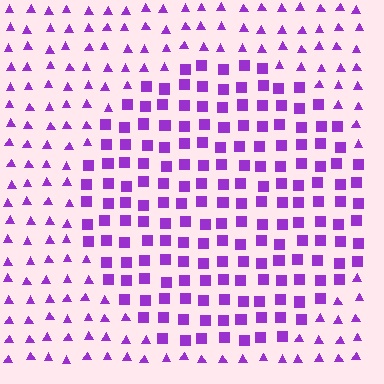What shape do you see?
I see a circle.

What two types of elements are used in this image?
The image uses squares inside the circle region and triangles outside it.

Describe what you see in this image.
The image is filled with small purple elements arranged in a uniform grid. A circle-shaped region contains squares, while the surrounding area contains triangles. The boundary is defined purely by the change in element shape.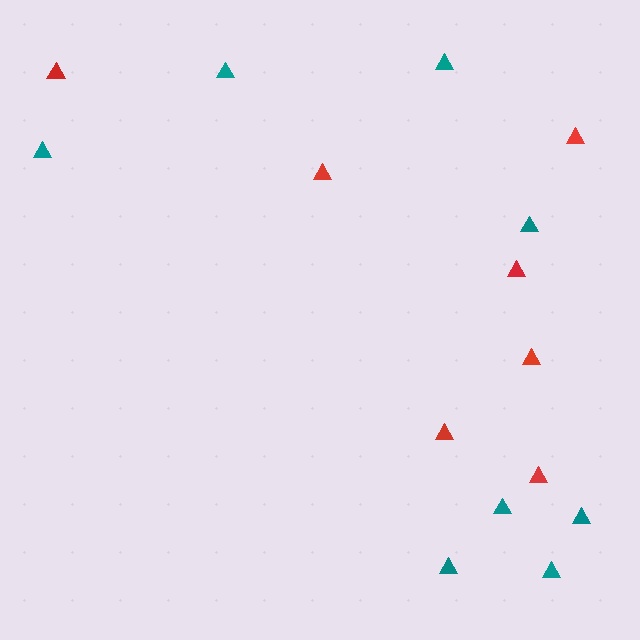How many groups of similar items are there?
There are 2 groups: one group of red triangles (7) and one group of teal triangles (8).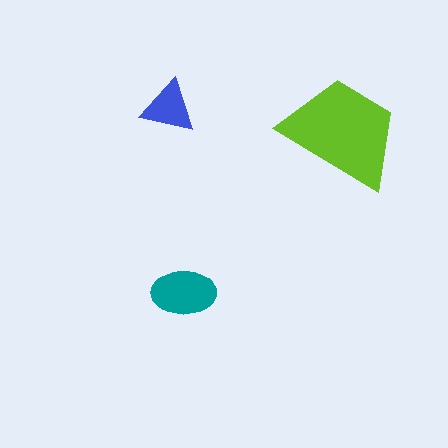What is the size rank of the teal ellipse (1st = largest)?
2nd.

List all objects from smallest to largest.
The blue triangle, the teal ellipse, the lime trapezoid.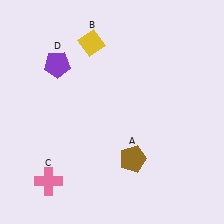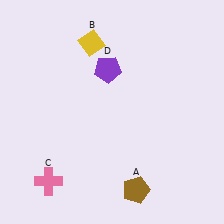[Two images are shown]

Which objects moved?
The objects that moved are: the brown pentagon (A), the purple pentagon (D).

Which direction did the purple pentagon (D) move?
The purple pentagon (D) moved right.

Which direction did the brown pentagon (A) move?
The brown pentagon (A) moved down.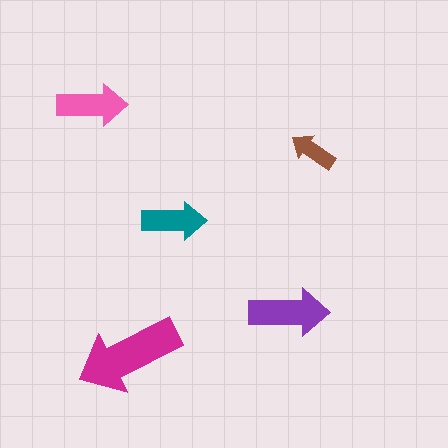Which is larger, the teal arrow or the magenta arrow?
The magenta one.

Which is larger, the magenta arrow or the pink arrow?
The magenta one.